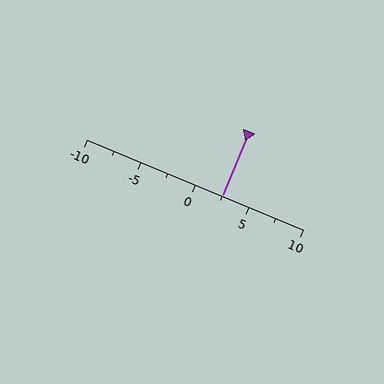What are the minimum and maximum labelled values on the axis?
The axis runs from -10 to 10.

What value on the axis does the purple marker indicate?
The marker indicates approximately 2.5.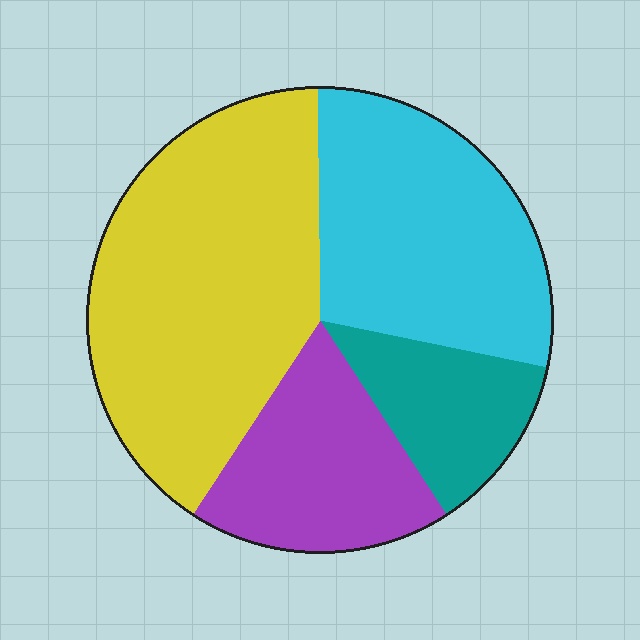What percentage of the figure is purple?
Purple covers 18% of the figure.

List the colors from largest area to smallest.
From largest to smallest: yellow, cyan, purple, teal.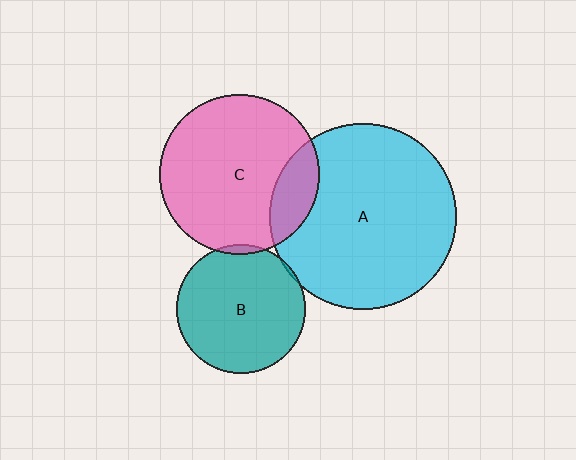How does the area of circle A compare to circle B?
Approximately 2.1 times.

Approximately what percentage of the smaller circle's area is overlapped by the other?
Approximately 15%.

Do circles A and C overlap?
Yes.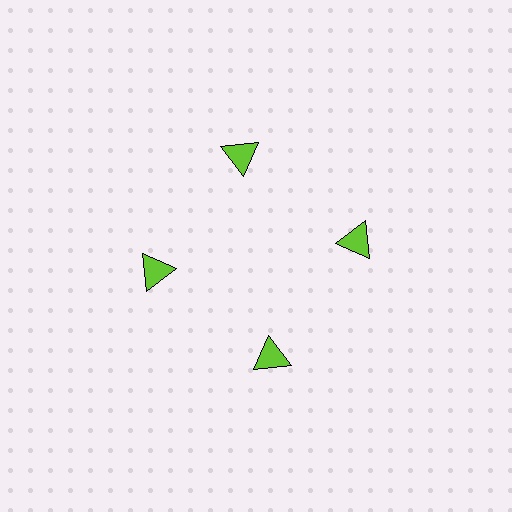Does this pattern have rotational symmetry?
Yes, this pattern has 4-fold rotational symmetry. It looks the same after rotating 90 degrees around the center.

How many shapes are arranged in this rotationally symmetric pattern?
There are 4 shapes, arranged in 4 groups of 1.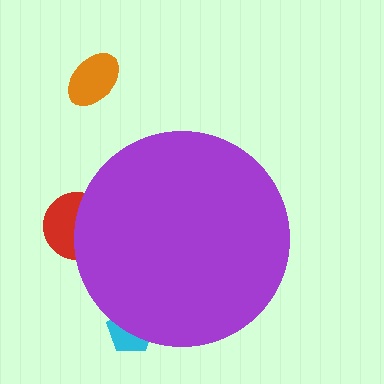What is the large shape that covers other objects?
A purple circle.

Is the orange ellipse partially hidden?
No, the orange ellipse is fully visible.